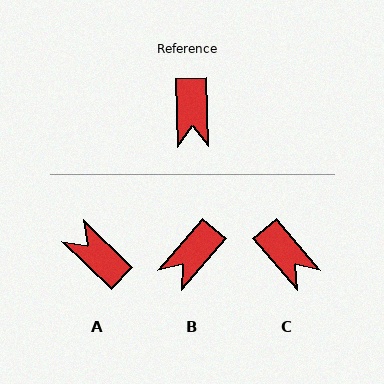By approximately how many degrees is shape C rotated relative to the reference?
Approximately 39 degrees counter-clockwise.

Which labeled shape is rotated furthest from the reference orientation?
A, about 135 degrees away.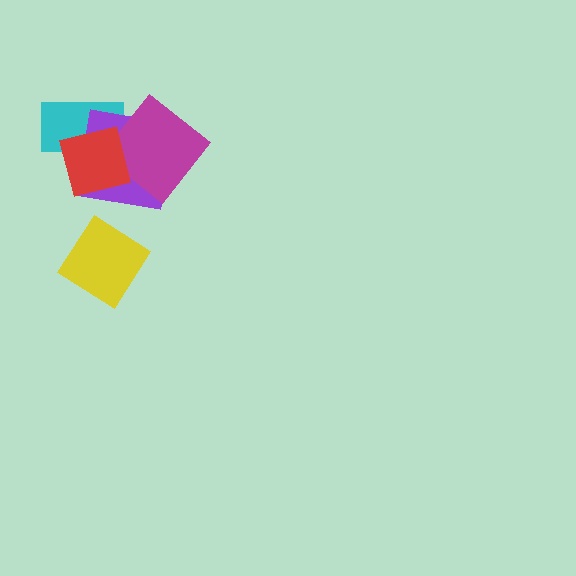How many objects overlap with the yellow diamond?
0 objects overlap with the yellow diamond.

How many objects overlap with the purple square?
3 objects overlap with the purple square.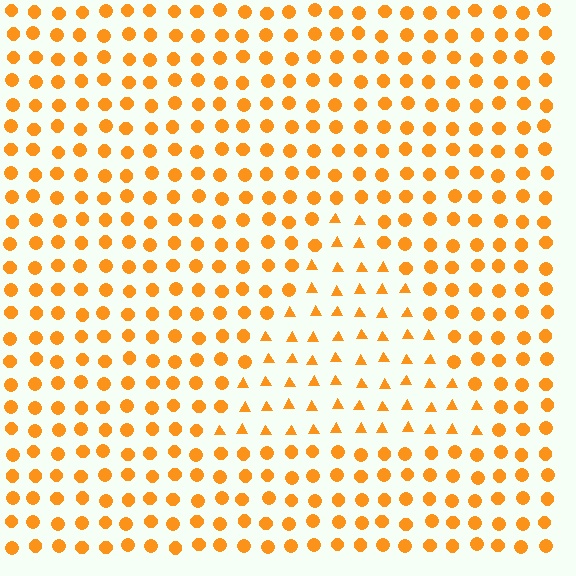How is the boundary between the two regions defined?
The boundary is defined by a change in element shape: triangles inside vs. circles outside. All elements share the same color and spacing.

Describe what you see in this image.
The image is filled with small orange elements arranged in a uniform grid. A triangle-shaped region contains triangles, while the surrounding area contains circles. The boundary is defined purely by the change in element shape.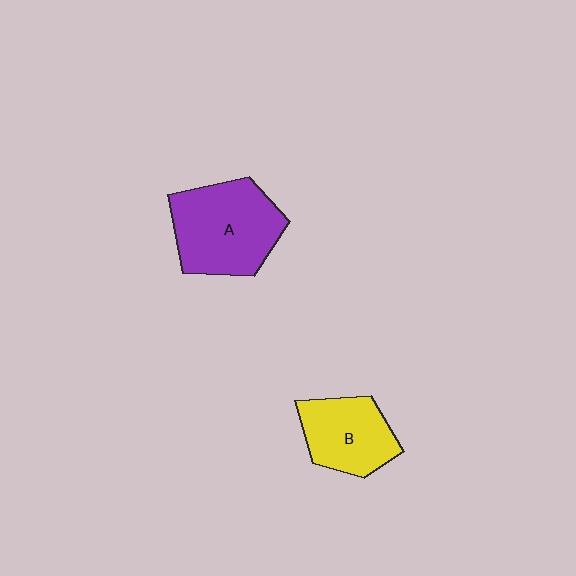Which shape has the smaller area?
Shape B (yellow).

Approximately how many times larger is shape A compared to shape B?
Approximately 1.4 times.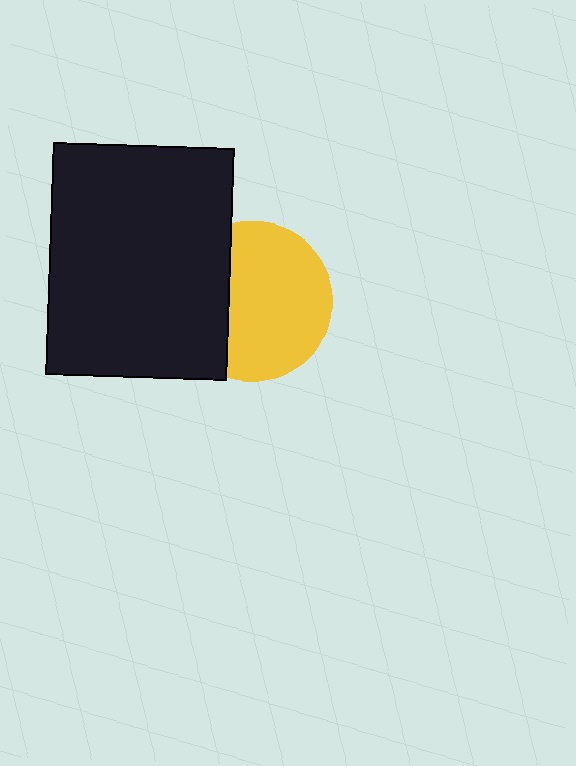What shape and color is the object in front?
The object in front is a black rectangle.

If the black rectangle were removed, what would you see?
You would see the complete yellow circle.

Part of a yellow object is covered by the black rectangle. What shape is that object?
It is a circle.